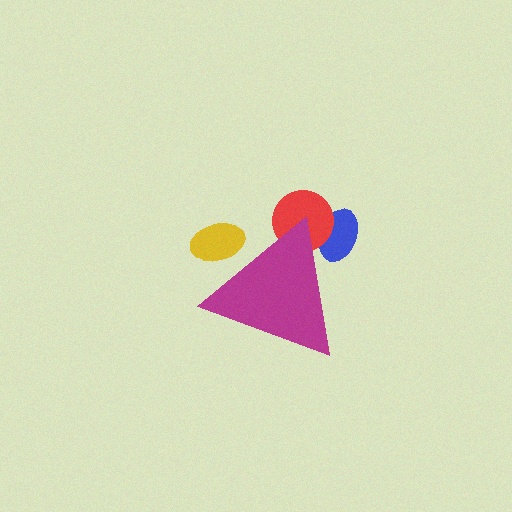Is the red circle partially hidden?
Yes, the red circle is partially hidden behind the magenta triangle.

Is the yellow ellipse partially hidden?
Yes, the yellow ellipse is partially hidden behind the magenta triangle.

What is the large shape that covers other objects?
A magenta triangle.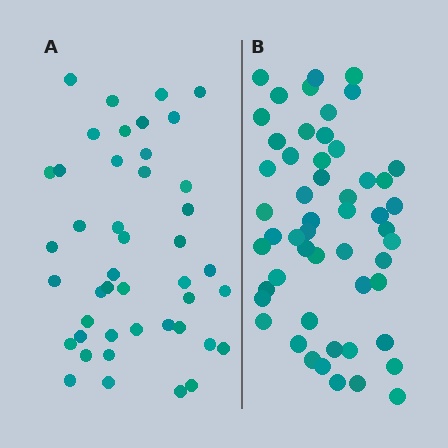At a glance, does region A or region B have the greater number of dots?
Region B (the right region) has more dots.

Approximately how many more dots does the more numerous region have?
Region B has roughly 8 or so more dots than region A.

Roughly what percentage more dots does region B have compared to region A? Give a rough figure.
About 20% more.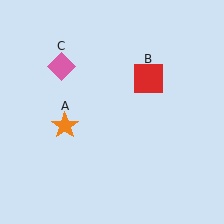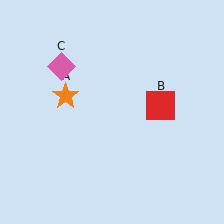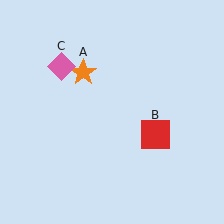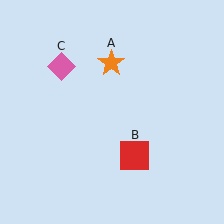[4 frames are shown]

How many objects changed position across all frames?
2 objects changed position: orange star (object A), red square (object B).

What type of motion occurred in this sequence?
The orange star (object A), red square (object B) rotated clockwise around the center of the scene.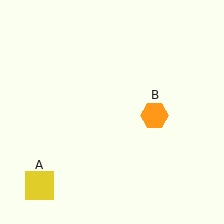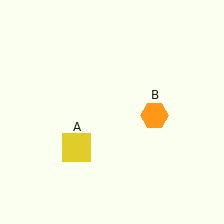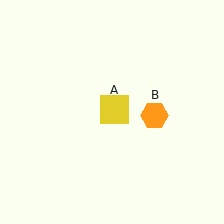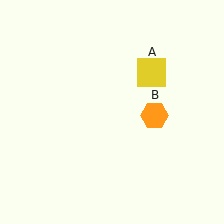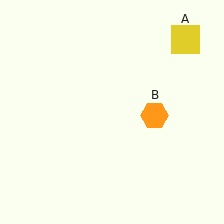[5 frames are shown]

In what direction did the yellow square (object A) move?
The yellow square (object A) moved up and to the right.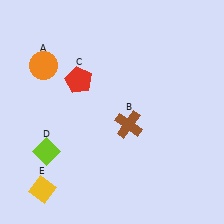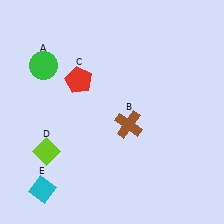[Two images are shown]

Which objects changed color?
A changed from orange to green. E changed from yellow to cyan.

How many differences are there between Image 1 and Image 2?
There are 2 differences between the two images.